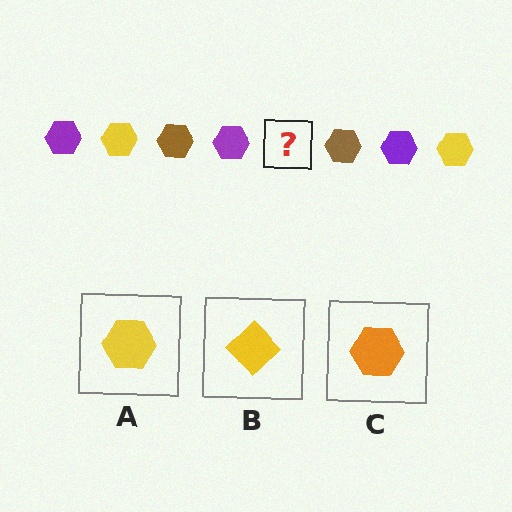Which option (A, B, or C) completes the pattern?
A.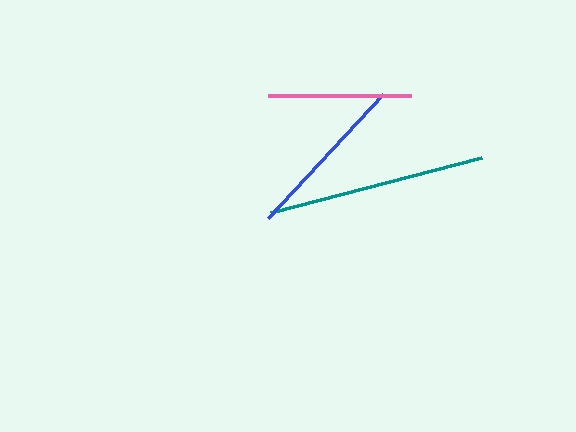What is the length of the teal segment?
The teal segment is approximately 218 pixels long.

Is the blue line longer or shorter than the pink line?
The blue line is longer than the pink line.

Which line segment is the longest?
The teal line is the longest at approximately 218 pixels.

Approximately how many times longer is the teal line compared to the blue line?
The teal line is approximately 1.3 times the length of the blue line.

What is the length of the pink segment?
The pink segment is approximately 143 pixels long.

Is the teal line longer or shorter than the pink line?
The teal line is longer than the pink line.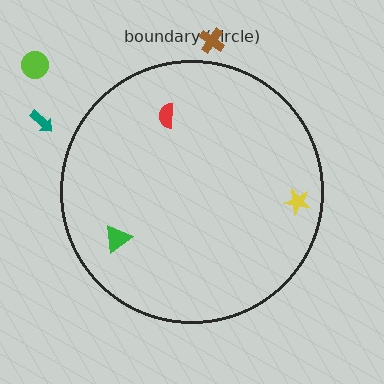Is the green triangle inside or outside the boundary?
Inside.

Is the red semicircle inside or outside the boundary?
Inside.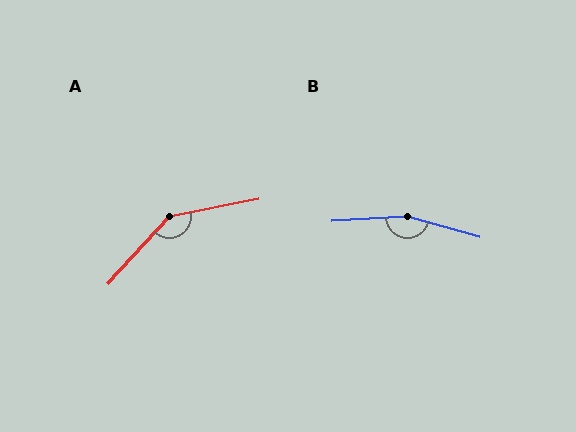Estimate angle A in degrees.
Approximately 143 degrees.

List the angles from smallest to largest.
A (143°), B (161°).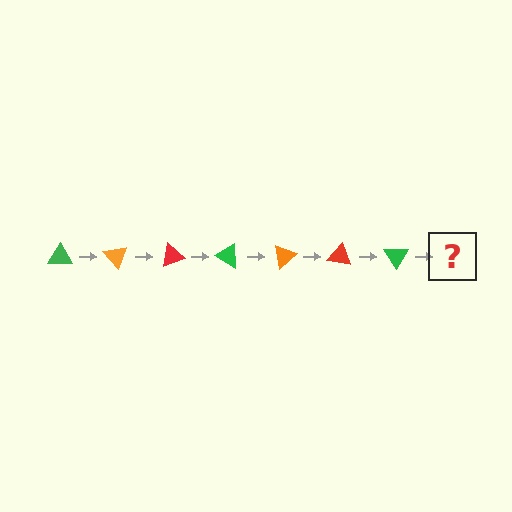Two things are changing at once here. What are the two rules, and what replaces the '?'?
The two rules are that it rotates 50 degrees each step and the color cycles through green, orange, and red. The '?' should be an orange triangle, rotated 350 degrees from the start.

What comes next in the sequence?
The next element should be an orange triangle, rotated 350 degrees from the start.